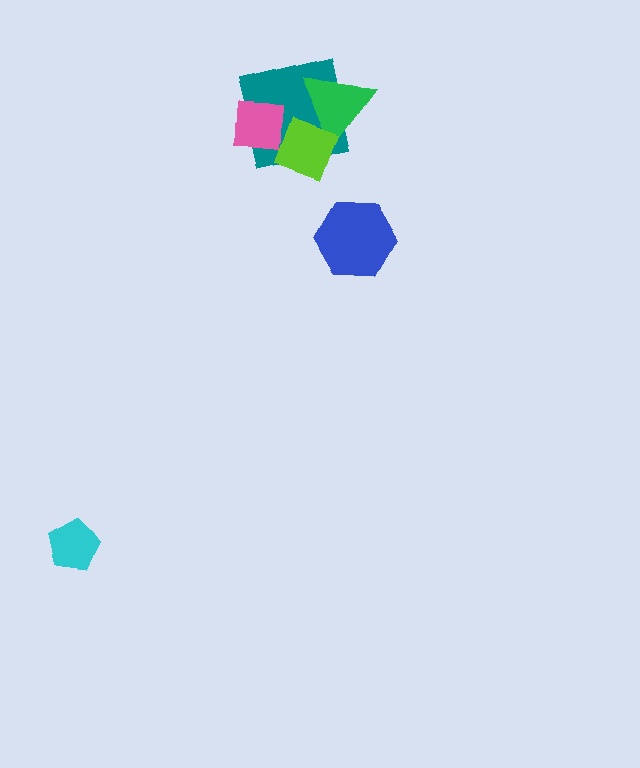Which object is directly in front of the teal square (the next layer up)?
The pink square is directly in front of the teal square.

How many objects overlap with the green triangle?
2 objects overlap with the green triangle.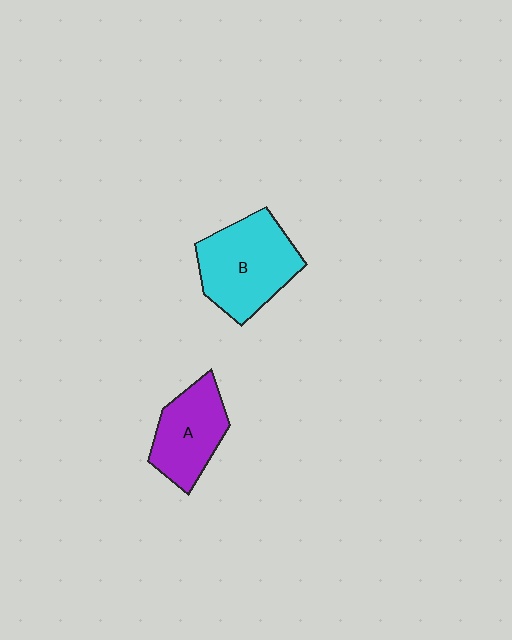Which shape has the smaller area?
Shape A (purple).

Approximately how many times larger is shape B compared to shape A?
Approximately 1.4 times.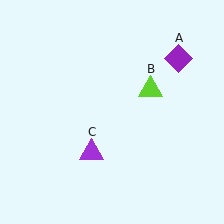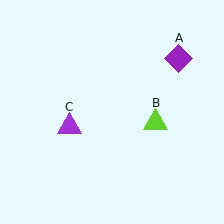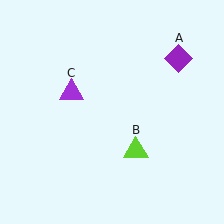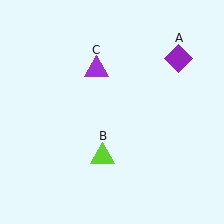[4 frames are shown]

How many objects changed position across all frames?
2 objects changed position: lime triangle (object B), purple triangle (object C).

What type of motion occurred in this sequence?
The lime triangle (object B), purple triangle (object C) rotated clockwise around the center of the scene.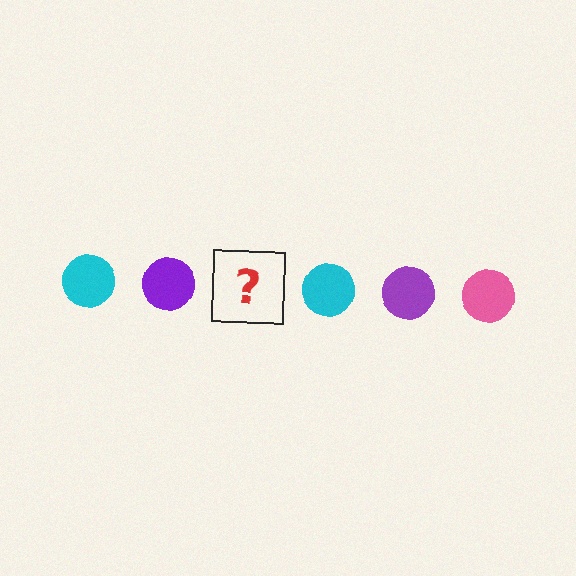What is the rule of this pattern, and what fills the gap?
The rule is that the pattern cycles through cyan, purple, pink circles. The gap should be filled with a pink circle.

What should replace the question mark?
The question mark should be replaced with a pink circle.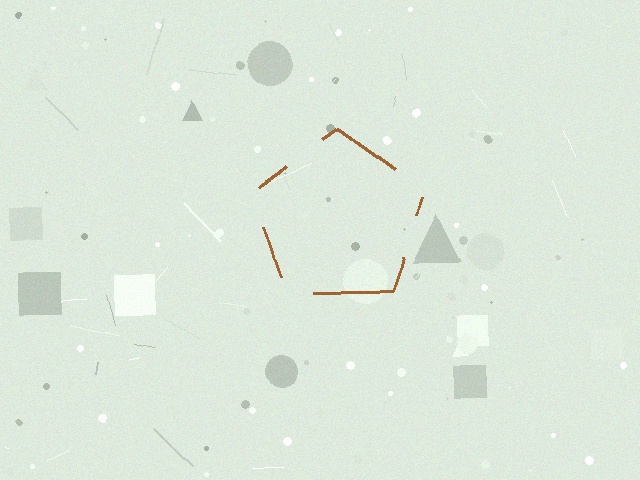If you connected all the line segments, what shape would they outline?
They would outline a pentagon.